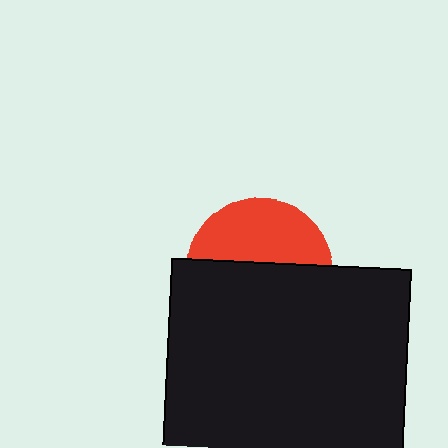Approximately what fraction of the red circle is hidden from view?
Roughly 59% of the red circle is hidden behind the black square.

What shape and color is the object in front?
The object in front is a black square.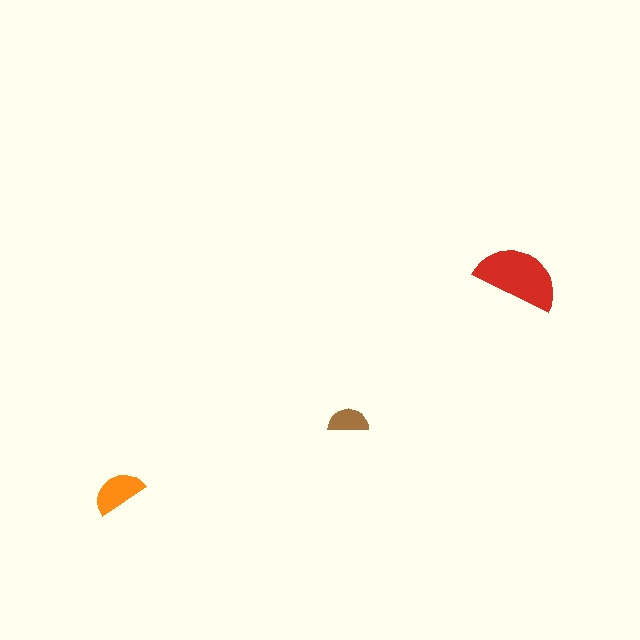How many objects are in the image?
There are 3 objects in the image.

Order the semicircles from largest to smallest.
the red one, the orange one, the brown one.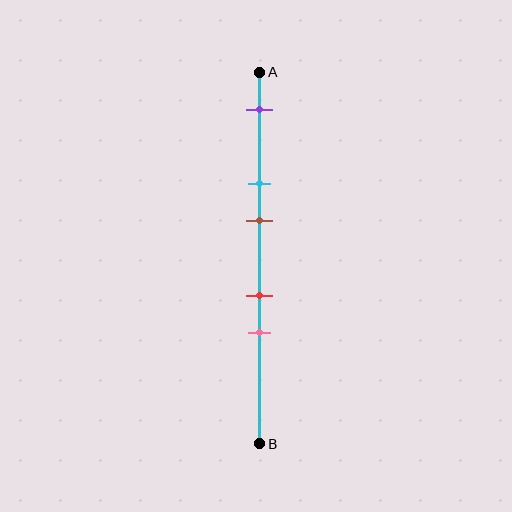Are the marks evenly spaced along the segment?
No, the marks are not evenly spaced.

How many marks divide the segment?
There are 5 marks dividing the segment.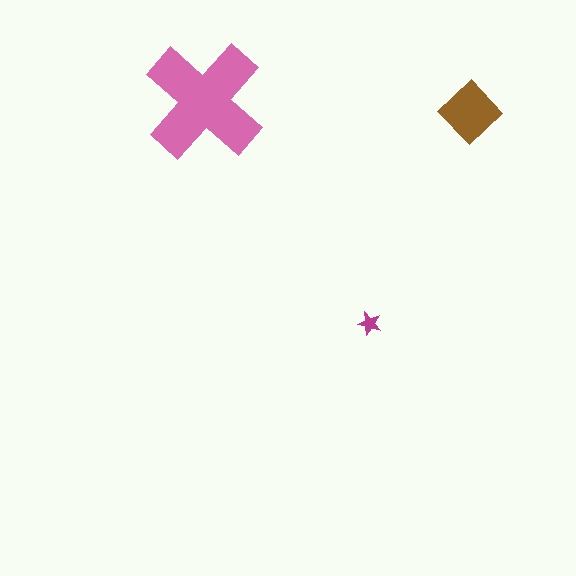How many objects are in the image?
There are 3 objects in the image.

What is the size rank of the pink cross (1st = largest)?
1st.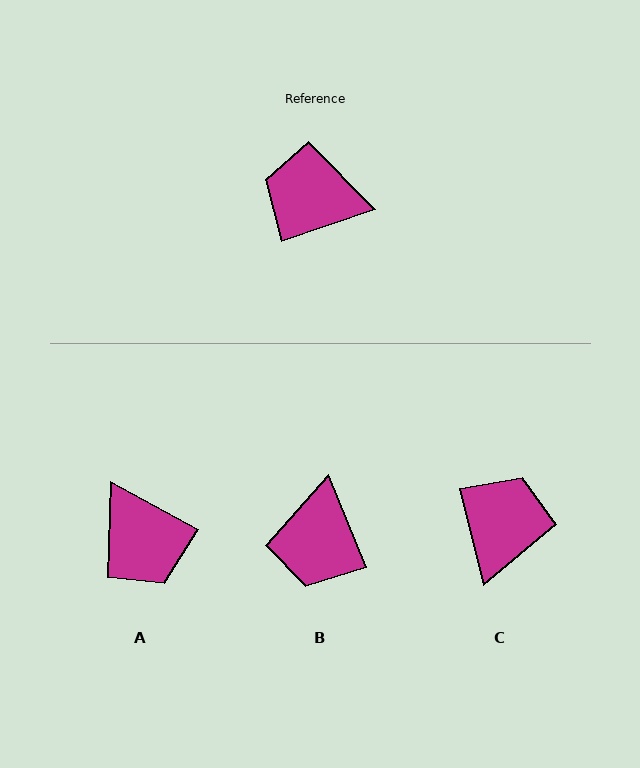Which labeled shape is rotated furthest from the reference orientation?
A, about 133 degrees away.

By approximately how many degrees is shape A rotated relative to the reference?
Approximately 133 degrees counter-clockwise.